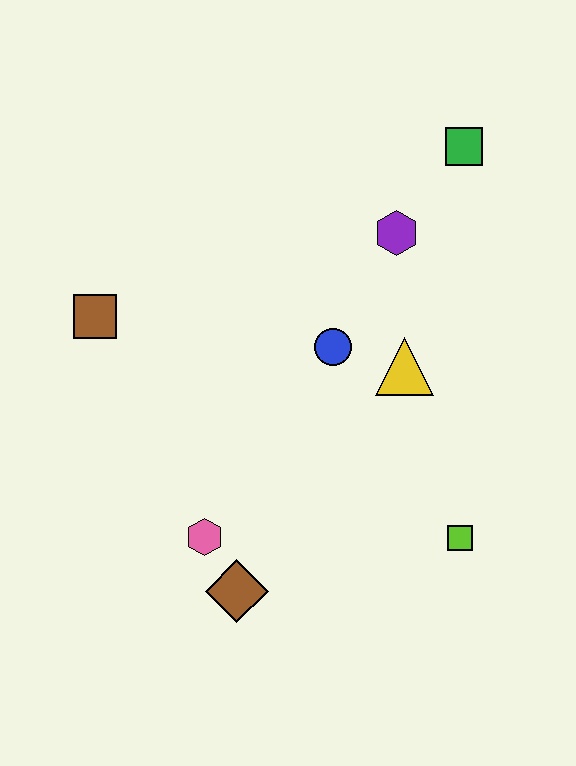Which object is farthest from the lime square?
The brown square is farthest from the lime square.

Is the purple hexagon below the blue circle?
No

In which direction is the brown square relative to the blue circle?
The brown square is to the left of the blue circle.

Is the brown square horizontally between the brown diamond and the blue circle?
No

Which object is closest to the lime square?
The yellow triangle is closest to the lime square.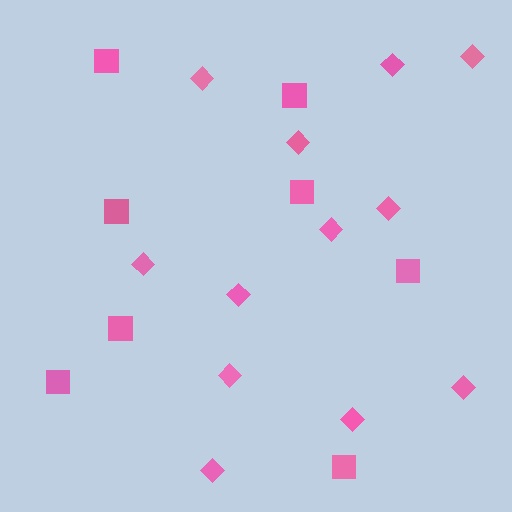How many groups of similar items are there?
There are 2 groups: one group of squares (8) and one group of diamonds (12).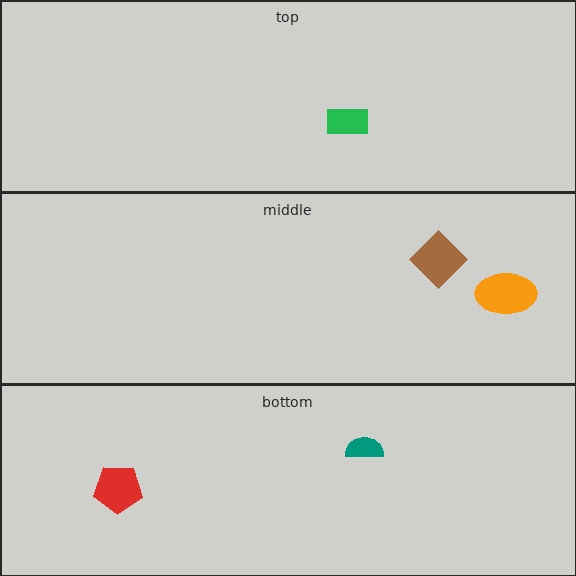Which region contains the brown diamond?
The middle region.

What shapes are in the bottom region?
The teal semicircle, the red pentagon.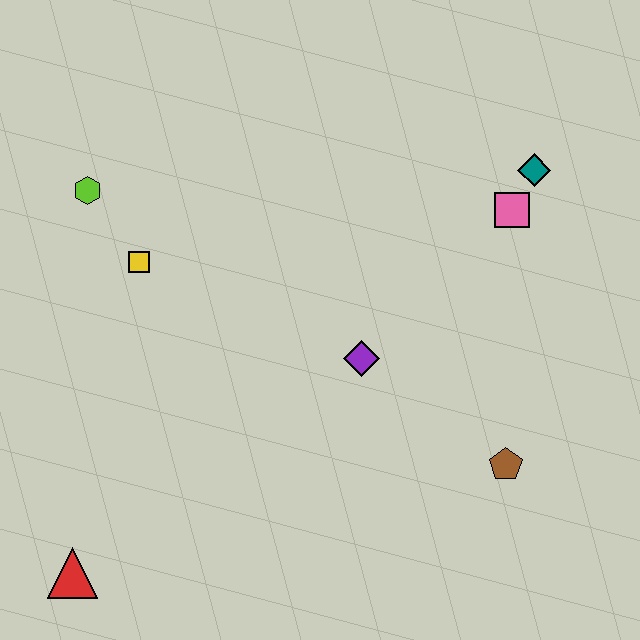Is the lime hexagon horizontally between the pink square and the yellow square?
No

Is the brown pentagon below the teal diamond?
Yes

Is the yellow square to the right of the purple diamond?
No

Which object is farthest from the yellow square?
The brown pentagon is farthest from the yellow square.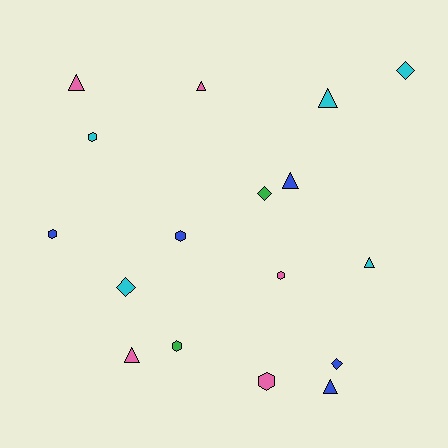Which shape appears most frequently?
Triangle, with 7 objects.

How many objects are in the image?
There are 17 objects.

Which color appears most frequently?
Cyan, with 5 objects.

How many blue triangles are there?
There are 2 blue triangles.